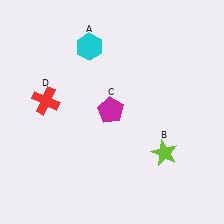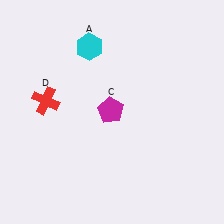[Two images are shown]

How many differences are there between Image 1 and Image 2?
There is 1 difference between the two images.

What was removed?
The lime star (B) was removed in Image 2.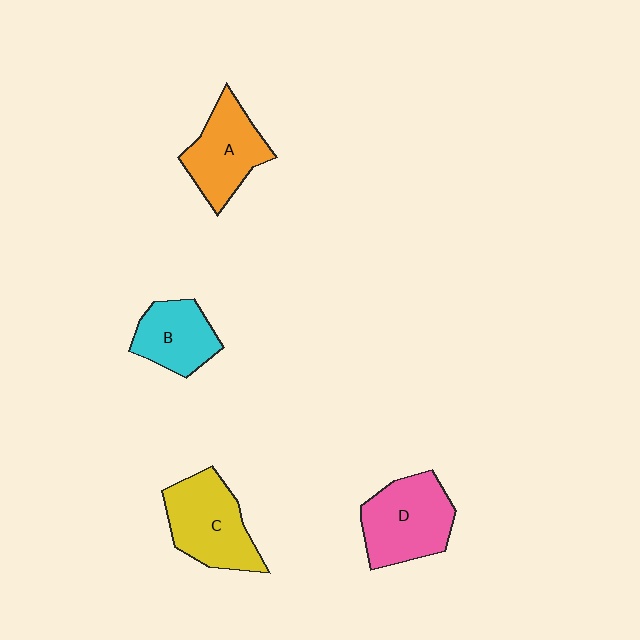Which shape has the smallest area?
Shape B (cyan).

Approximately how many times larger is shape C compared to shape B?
Approximately 1.4 times.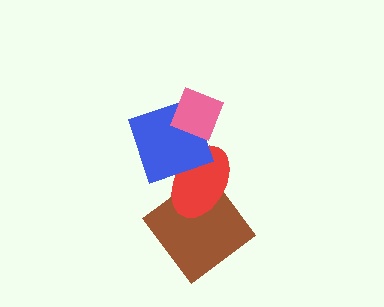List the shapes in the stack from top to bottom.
From top to bottom: the pink diamond, the blue square, the red ellipse, the brown diamond.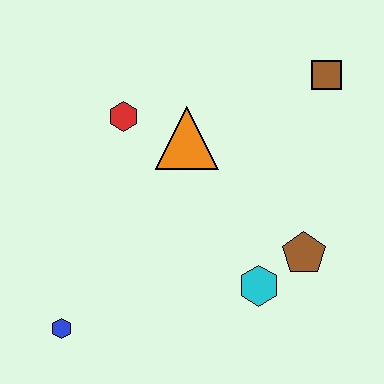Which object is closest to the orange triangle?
The red hexagon is closest to the orange triangle.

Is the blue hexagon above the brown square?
No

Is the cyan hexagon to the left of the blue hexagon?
No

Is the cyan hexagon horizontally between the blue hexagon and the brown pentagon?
Yes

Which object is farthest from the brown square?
The blue hexagon is farthest from the brown square.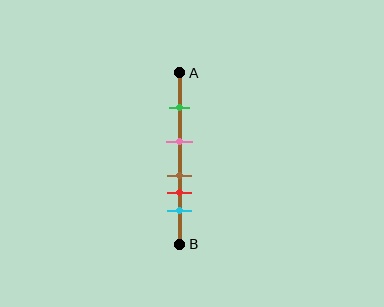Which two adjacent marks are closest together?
The brown and red marks are the closest adjacent pair.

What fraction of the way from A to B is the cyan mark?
The cyan mark is approximately 80% (0.8) of the way from A to B.